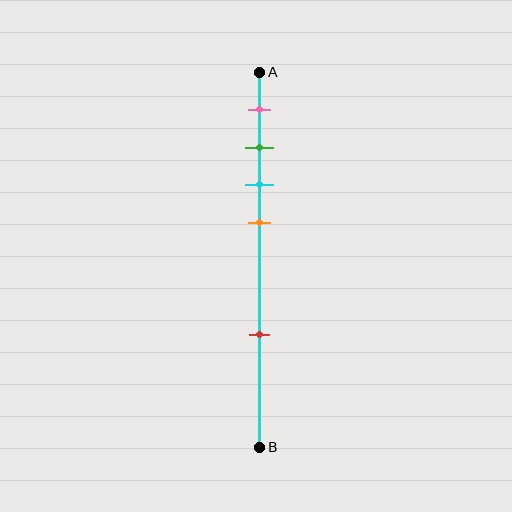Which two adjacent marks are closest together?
The green and cyan marks are the closest adjacent pair.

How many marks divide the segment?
There are 5 marks dividing the segment.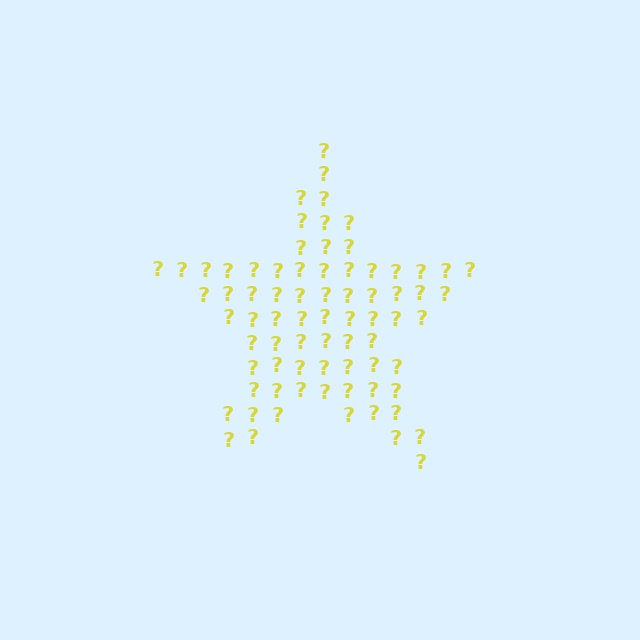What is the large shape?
The large shape is a star.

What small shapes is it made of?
It is made of small question marks.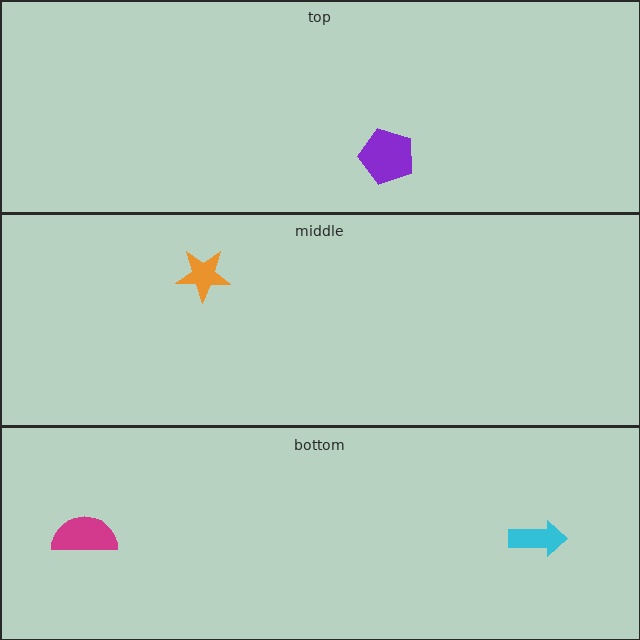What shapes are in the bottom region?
The magenta semicircle, the cyan arrow.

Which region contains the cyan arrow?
The bottom region.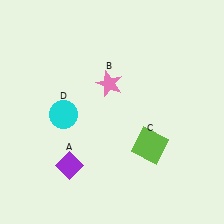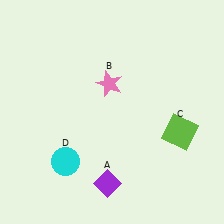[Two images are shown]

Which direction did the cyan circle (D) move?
The cyan circle (D) moved down.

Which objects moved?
The objects that moved are: the purple diamond (A), the lime square (C), the cyan circle (D).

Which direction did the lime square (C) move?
The lime square (C) moved right.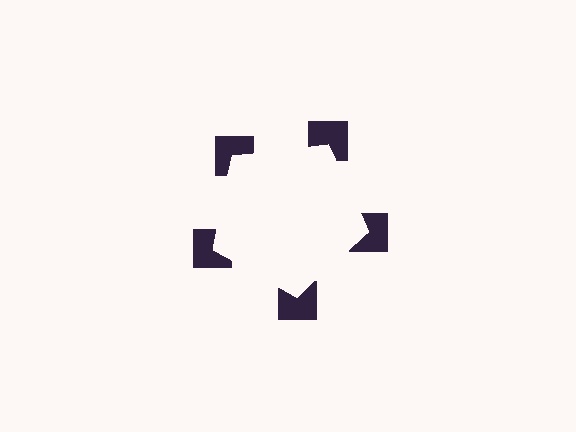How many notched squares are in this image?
There are 5 — one at each vertex of the illusory pentagon.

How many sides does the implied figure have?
5 sides.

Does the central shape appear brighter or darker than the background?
It typically appears slightly brighter than the background, even though no actual brightness change is drawn.